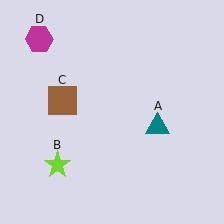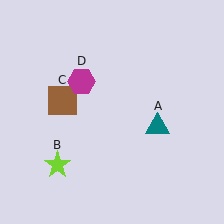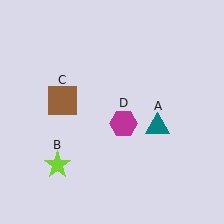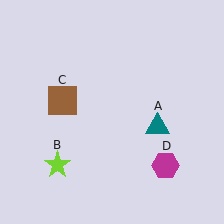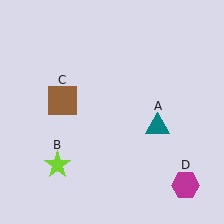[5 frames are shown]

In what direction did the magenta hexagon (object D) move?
The magenta hexagon (object D) moved down and to the right.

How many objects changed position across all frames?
1 object changed position: magenta hexagon (object D).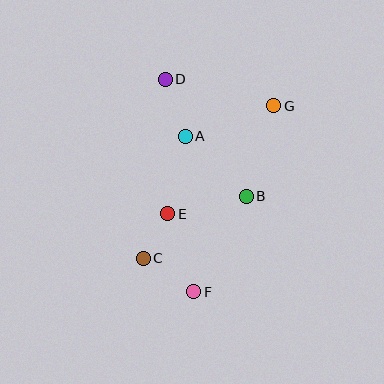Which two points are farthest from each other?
Points D and F are farthest from each other.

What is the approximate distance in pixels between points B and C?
The distance between B and C is approximately 120 pixels.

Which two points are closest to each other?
Points C and E are closest to each other.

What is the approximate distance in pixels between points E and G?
The distance between E and G is approximately 152 pixels.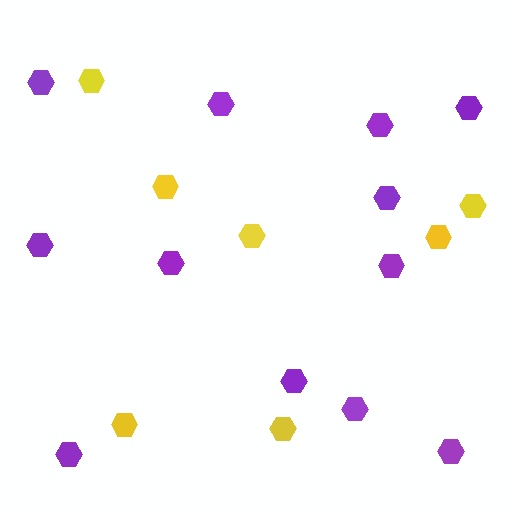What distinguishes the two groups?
There are 2 groups: one group of yellow hexagons (7) and one group of purple hexagons (12).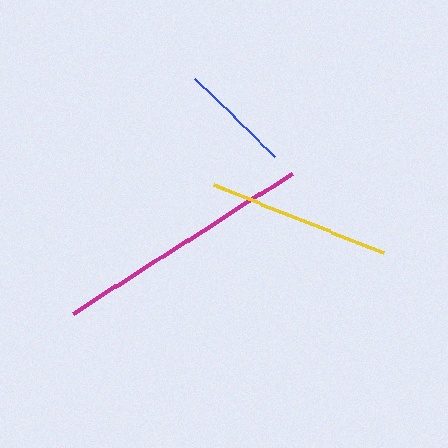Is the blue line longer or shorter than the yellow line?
The yellow line is longer than the blue line.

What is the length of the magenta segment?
The magenta segment is approximately 260 pixels long.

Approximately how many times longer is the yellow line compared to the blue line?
The yellow line is approximately 1.6 times the length of the blue line.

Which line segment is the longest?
The magenta line is the longest at approximately 260 pixels.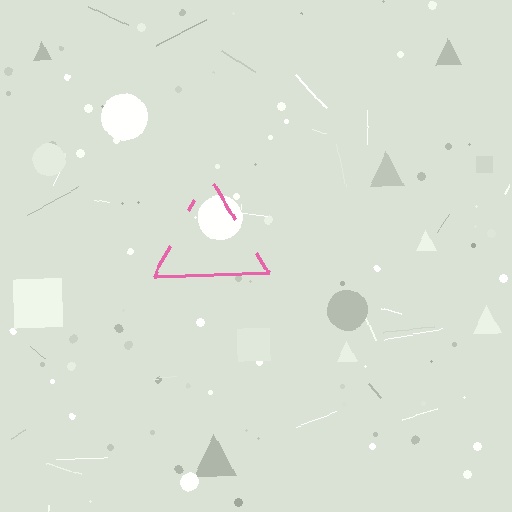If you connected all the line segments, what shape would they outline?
They would outline a triangle.